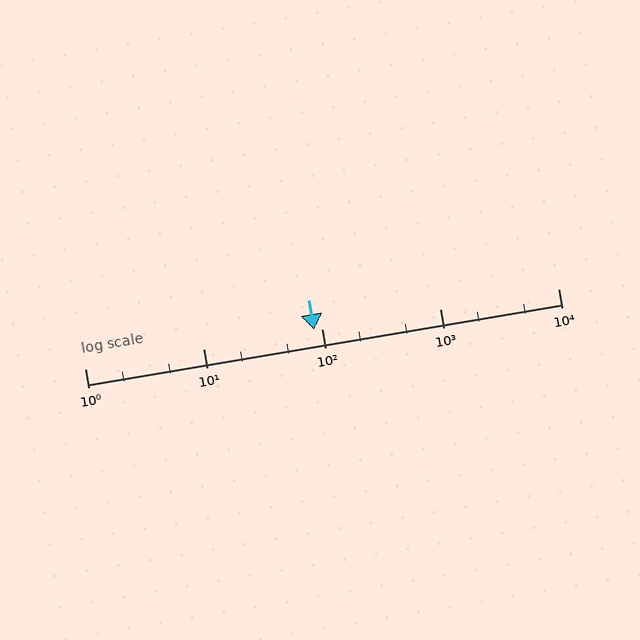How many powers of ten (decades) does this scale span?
The scale spans 4 decades, from 1 to 10000.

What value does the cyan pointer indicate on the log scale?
The pointer indicates approximately 86.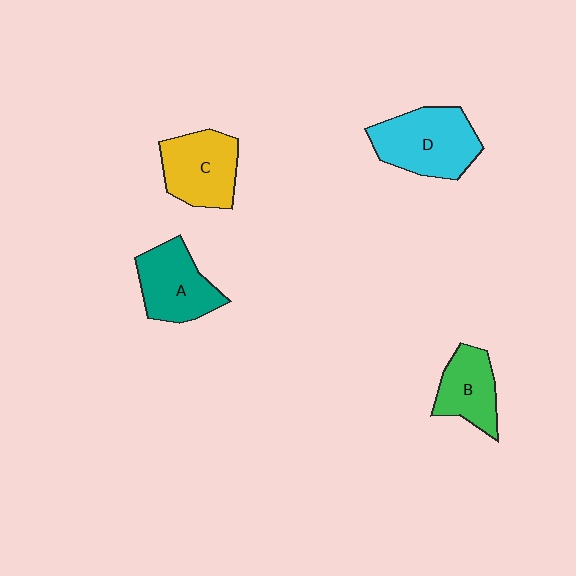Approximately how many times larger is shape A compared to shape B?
Approximately 1.2 times.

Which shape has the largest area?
Shape D (cyan).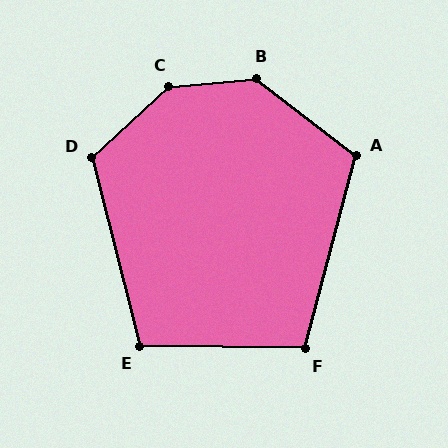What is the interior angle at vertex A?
Approximately 113 degrees (obtuse).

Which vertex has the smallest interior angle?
F, at approximately 104 degrees.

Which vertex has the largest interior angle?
C, at approximately 142 degrees.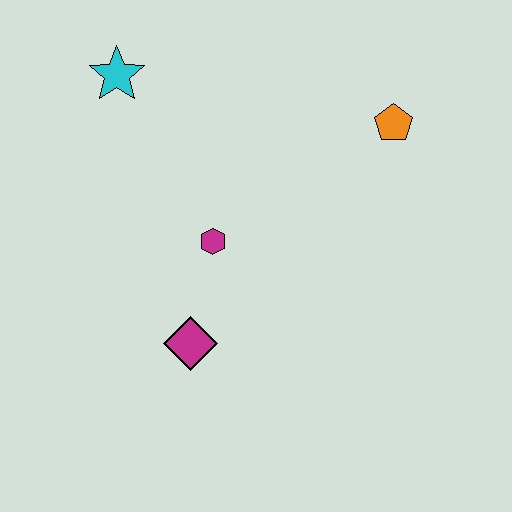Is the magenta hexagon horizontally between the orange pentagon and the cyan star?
Yes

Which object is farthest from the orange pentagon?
The magenta diamond is farthest from the orange pentagon.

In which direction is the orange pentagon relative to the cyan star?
The orange pentagon is to the right of the cyan star.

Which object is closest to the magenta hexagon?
The magenta diamond is closest to the magenta hexagon.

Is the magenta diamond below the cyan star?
Yes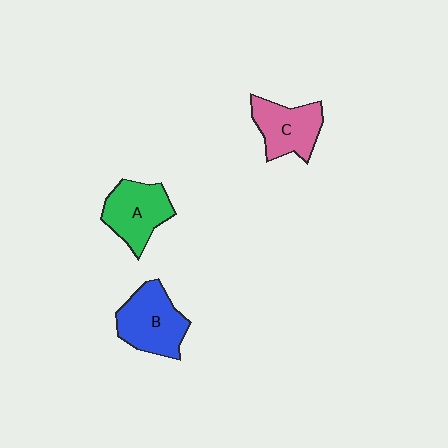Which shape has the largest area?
Shape B (blue).